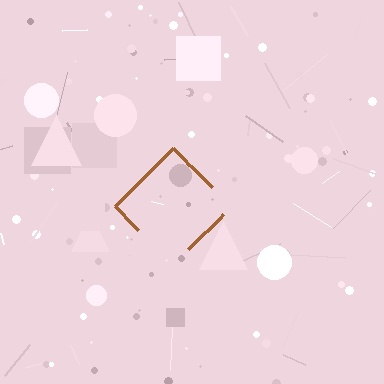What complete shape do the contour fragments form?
The contour fragments form a diamond.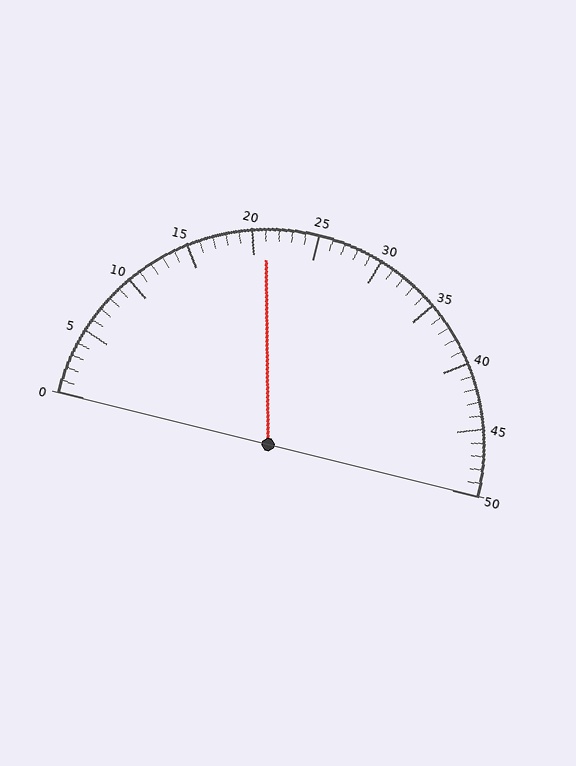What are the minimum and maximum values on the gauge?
The gauge ranges from 0 to 50.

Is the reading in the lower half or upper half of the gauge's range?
The reading is in the lower half of the range (0 to 50).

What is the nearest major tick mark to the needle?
The nearest major tick mark is 20.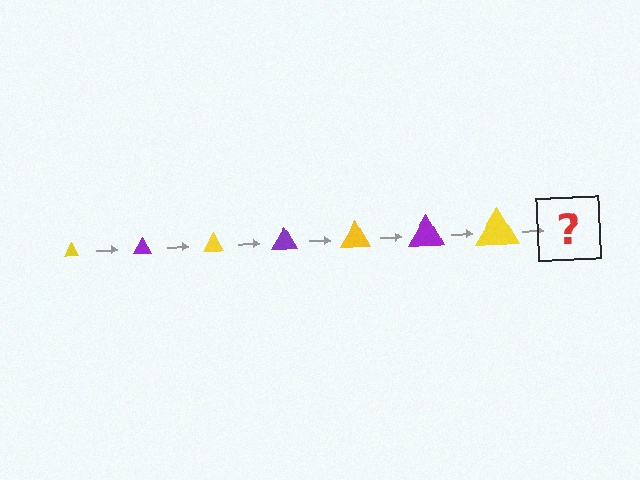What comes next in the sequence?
The next element should be a purple triangle, larger than the previous one.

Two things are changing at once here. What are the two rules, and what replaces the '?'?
The two rules are that the triangle grows larger each step and the color cycles through yellow and purple. The '?' should be a purple triangle, larger than the previous one.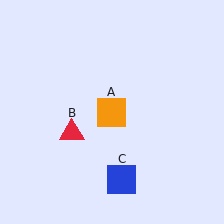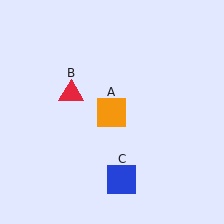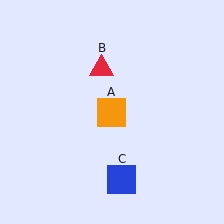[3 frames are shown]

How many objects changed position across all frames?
1 object changed position: red triangle (object B).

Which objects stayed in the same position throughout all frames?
Orange square (object A) and blue square (object C) remained stationary.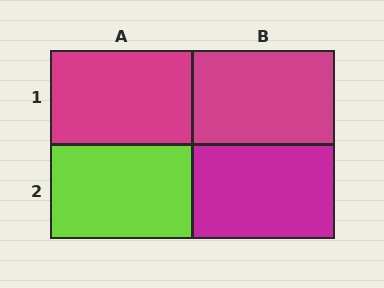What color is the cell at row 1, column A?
Magenta.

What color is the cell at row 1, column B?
Magenta.